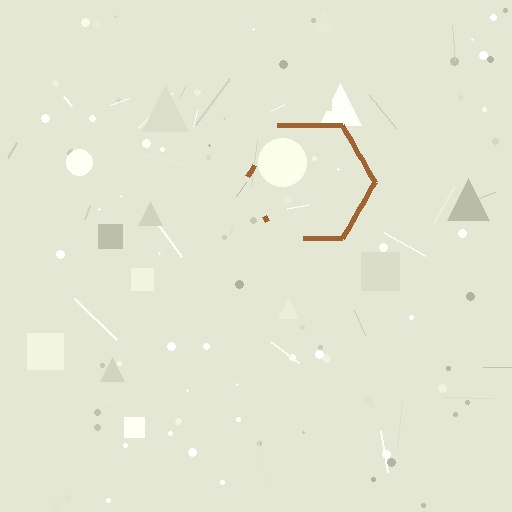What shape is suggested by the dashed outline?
The dashed outline suggests a hexagon.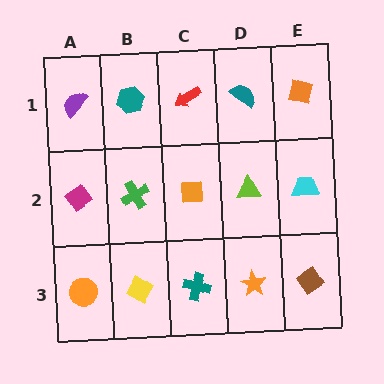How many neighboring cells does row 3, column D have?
3.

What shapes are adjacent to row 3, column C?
An orange square (row 2, column C), a yellow diamond (row 3, column B), an orange star (row 3, column D).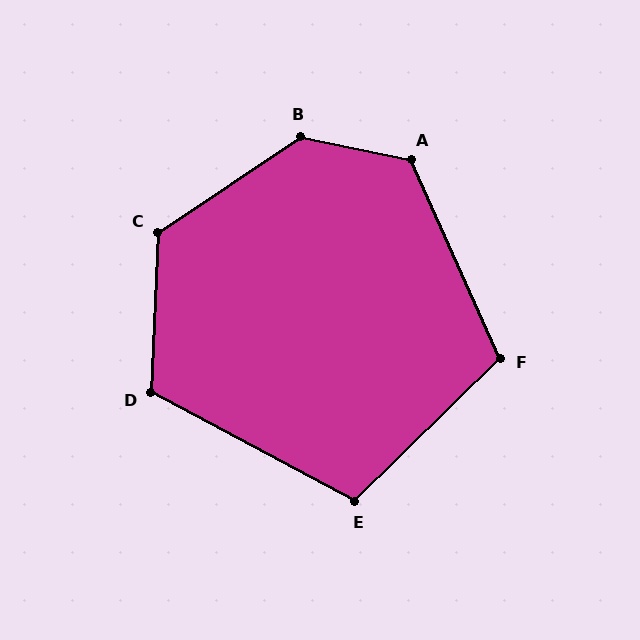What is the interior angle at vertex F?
Approximately 110 degrees (obtuse).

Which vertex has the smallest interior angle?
E, at approximately 108 degrees.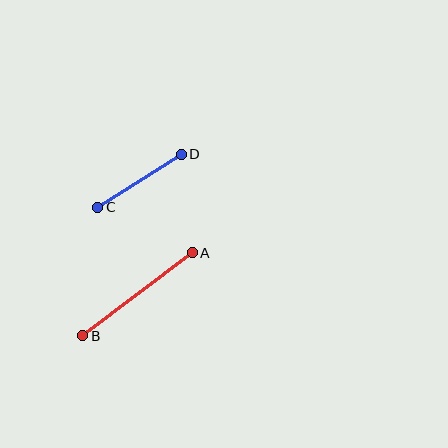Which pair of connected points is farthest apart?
Points A and B are farthest apart.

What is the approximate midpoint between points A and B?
The midpoint is at approximately (138, 294) pixels.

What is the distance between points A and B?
The distance is approximately 138 pixels.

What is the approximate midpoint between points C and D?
The midpoint is at approximately (139, 181) pixels.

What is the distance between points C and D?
The distance is approximately 99 pixels.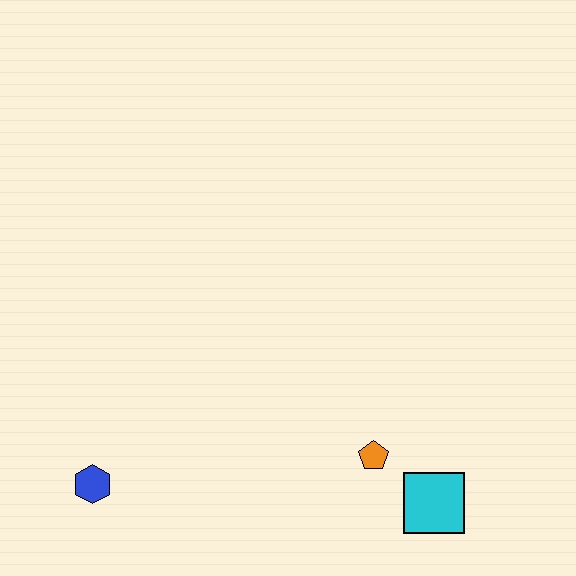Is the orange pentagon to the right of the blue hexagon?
Yes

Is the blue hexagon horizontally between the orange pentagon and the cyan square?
No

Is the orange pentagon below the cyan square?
No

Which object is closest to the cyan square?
The orange pentagon is closest to the cyan square.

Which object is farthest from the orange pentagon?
The blue hexagon is farthest from the orange pentagon.